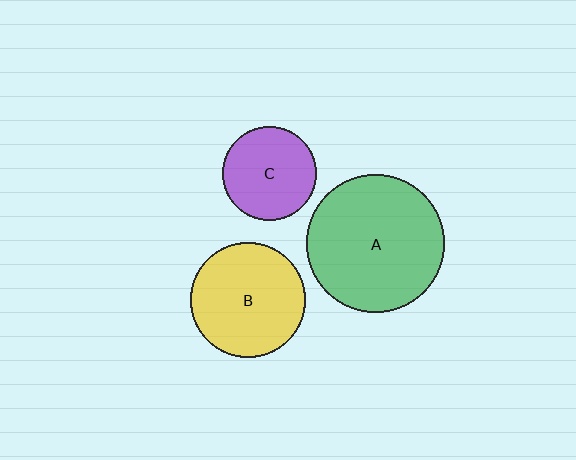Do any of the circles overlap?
No, none of the circles overlap.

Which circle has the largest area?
Circle A (green).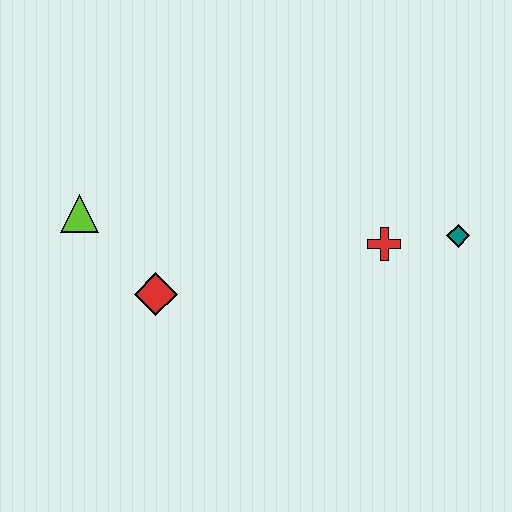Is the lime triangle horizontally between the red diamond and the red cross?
No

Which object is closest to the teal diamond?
The red cross is closest to the teal diamond.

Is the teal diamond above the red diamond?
Yes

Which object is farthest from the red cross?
The lime triangle is farthest from the red cross.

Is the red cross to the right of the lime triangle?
Yes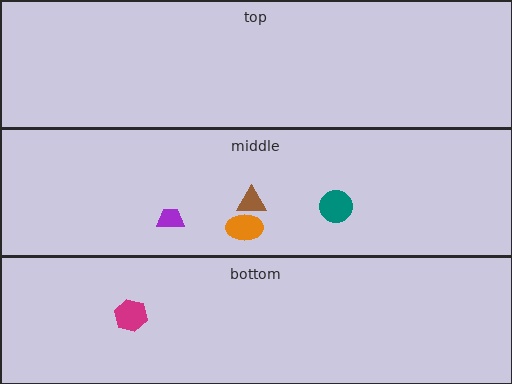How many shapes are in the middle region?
4.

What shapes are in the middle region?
The teal circle, the orange ellipse, the purple trapezoid, the brown triangle.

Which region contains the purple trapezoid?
The middle region.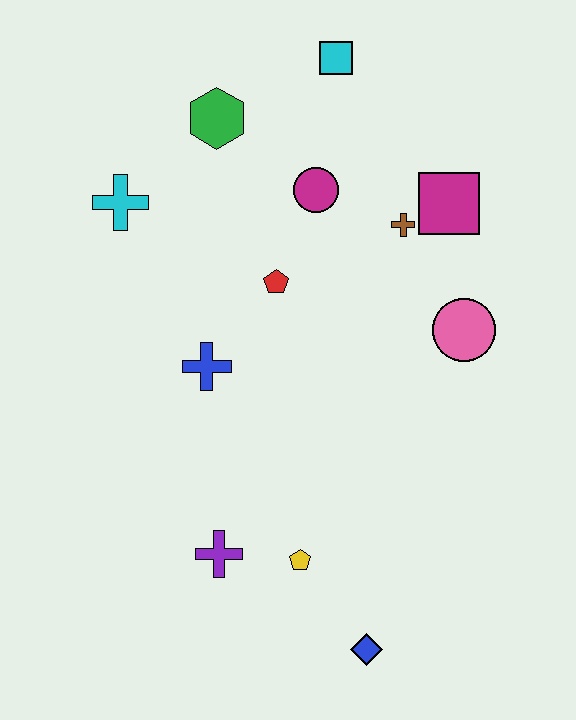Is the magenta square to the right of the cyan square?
Yes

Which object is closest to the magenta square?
The brown cross is closest to the magenta square.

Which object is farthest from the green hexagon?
The blue diamond is farthest from the green hexagon.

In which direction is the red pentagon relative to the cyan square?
The red pentagon is below the cyan square.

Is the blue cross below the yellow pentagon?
No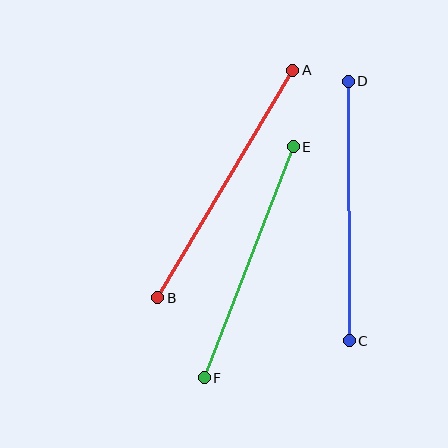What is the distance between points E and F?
The distance is approximately 248 pixels.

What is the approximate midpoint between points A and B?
The midpoint is at approximately (225, 184) pixels.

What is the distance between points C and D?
The distance is approximately 259 pixels.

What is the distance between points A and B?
The distance is approximately 264 pixels.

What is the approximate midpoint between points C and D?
The midpoint is at approximately (349, 211) pixels.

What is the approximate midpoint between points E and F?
The midpoint is at approximately (249, 262) pixels.